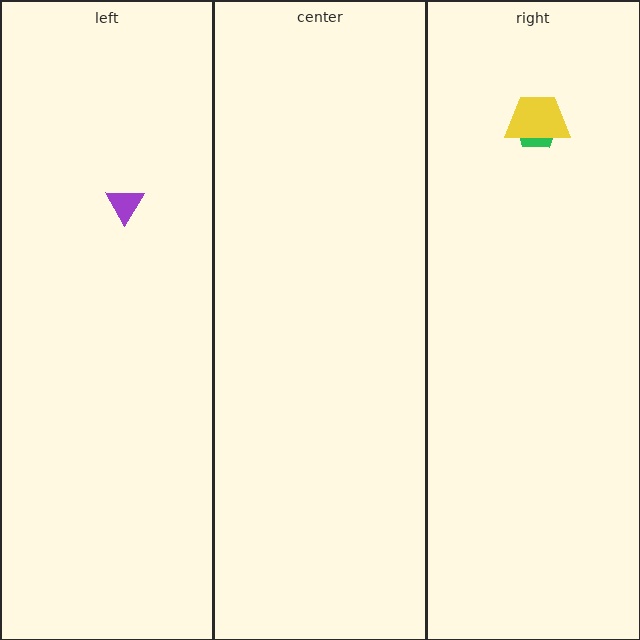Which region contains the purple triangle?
The left region.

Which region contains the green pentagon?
The right region.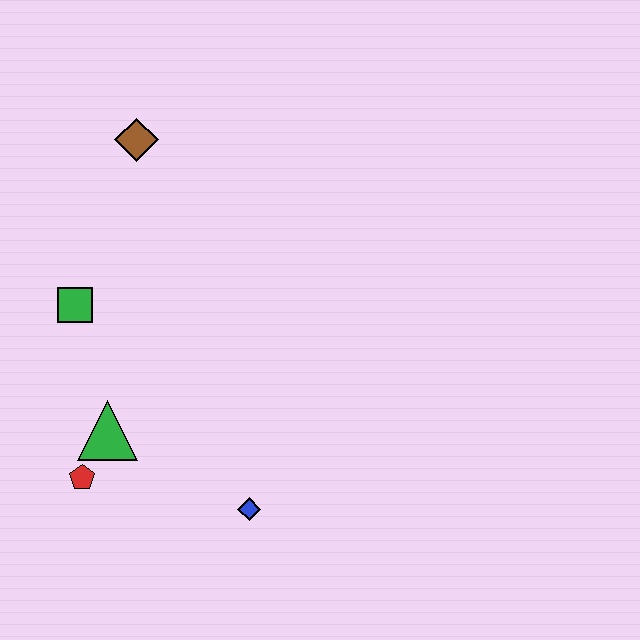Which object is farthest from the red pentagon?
The brown diamond is farthest from the red pentagon.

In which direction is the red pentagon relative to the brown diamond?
The red pentagon is below the brown diamond.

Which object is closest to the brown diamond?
The green square is closest to the brown diamond.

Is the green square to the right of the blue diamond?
No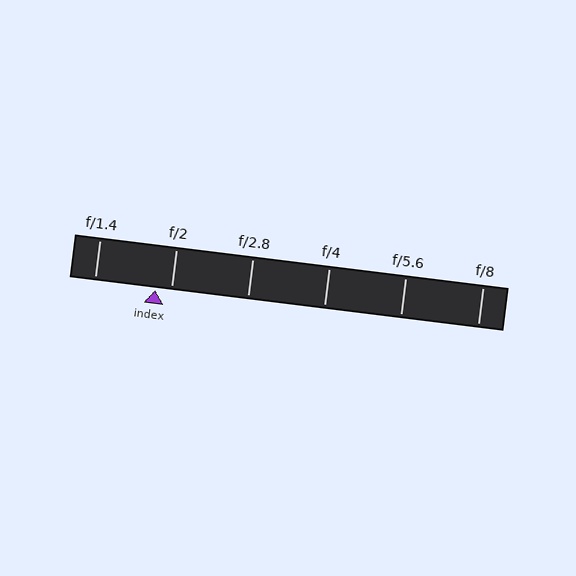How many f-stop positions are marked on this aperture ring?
There are 6 f-stop positions marked.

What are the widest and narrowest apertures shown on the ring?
The widest aperture shown is f/1.4 and the narrowest is f/8.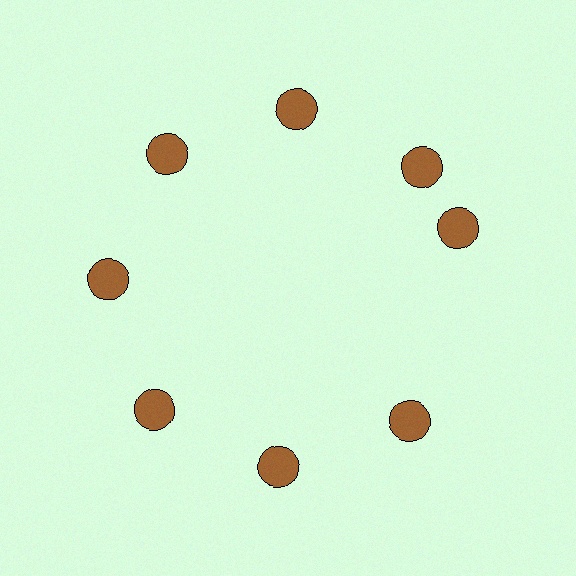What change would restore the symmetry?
The symmetry would be restored by rotating it back into even spacing with its neighbors so that all 8 circles sit at equal angles and equal distance from the center.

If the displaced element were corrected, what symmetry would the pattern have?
It would have 8-fold rotational symmetry — the pattern would map onto itself every 45 degrees.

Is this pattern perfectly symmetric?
No. The 8 brown circles are arranged in a ring, but one element near the 3 o'clock position is rotated out of alignment along the ring, breaking the 8-fold rotational symmetry.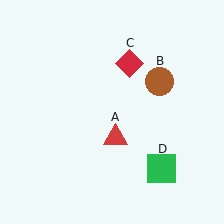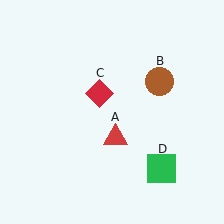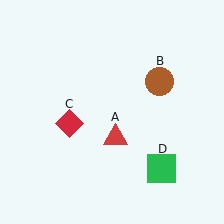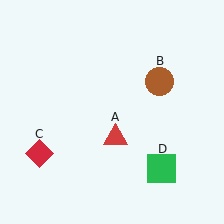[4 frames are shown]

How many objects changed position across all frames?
1 object changed position: red diamond (object C).